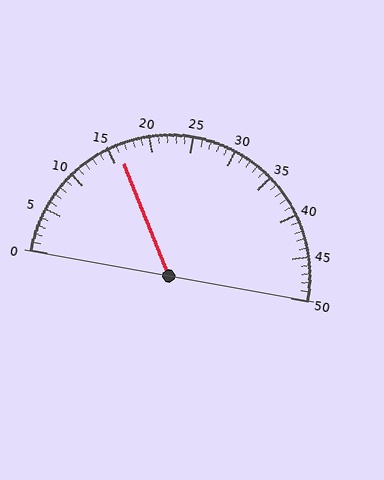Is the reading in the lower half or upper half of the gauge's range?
The reading is in the lower half of the range (0 to 50).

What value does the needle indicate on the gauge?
The needle indicates approximately 16.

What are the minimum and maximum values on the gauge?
The gauge ranges from 0 to 50.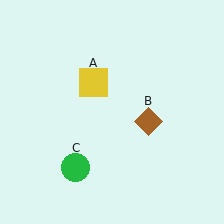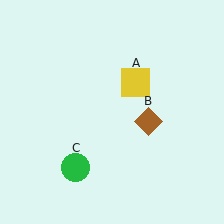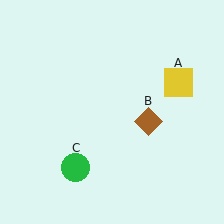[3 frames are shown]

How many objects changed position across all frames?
1 object changed position: yellow square (object A).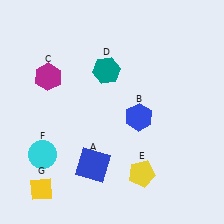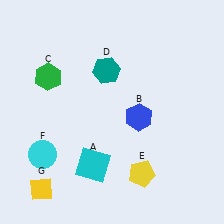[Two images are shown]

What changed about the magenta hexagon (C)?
In Image 1, C is magenta. In Image 2, it changed to green.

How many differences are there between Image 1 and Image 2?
There are 2 differences between the two images.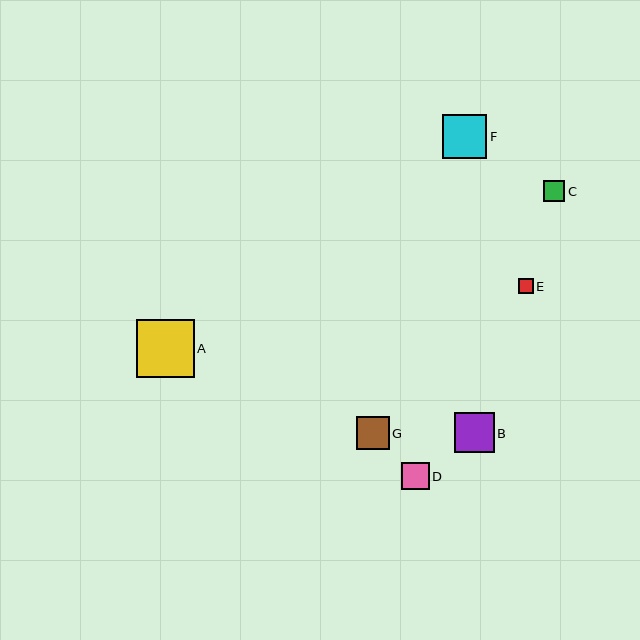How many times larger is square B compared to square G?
Square B is approximately 1.2 times the size of square G.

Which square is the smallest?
Square E is the smallest with a size of approximately 15 pixels.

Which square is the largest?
Square A is the largest with a size of approximately 58 pixels.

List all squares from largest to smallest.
From largest to smallest: A, F, B, G, D, C, E.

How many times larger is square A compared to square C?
Square A is approximately 2.8 times the size of square C.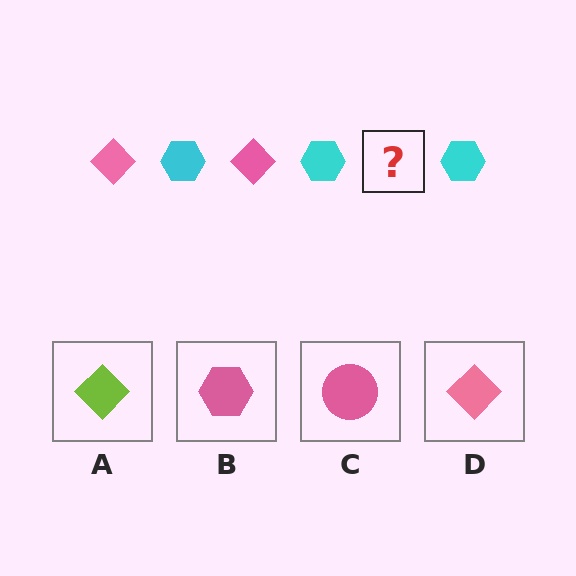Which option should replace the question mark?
Option D.